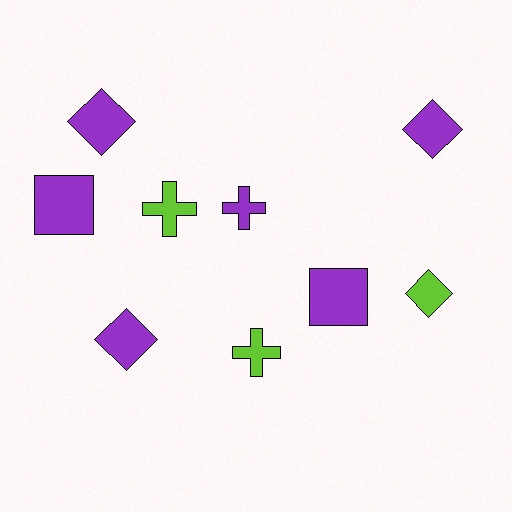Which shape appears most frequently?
Diamond, with 4 objects.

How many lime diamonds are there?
There is 1 lime diamond.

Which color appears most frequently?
Purple, with 6 objects.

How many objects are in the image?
There are 9 objects.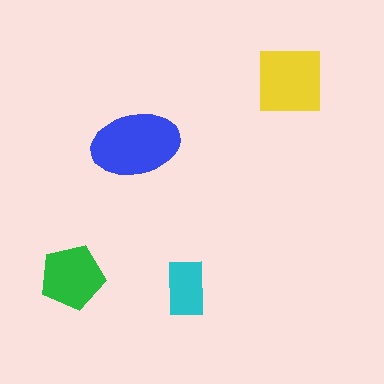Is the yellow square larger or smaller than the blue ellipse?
Smaller.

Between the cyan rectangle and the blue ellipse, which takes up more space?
The blue ellipse.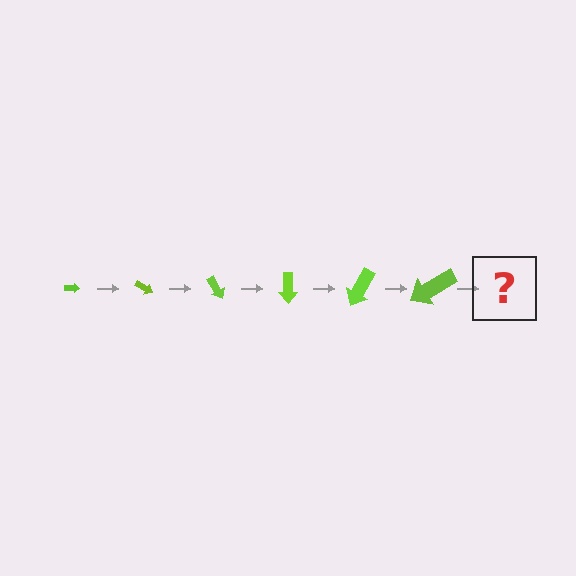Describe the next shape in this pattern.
It should be an arrow, larger than the previous one and rotated 180 degrees from the start.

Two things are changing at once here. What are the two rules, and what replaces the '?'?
The two rules are that the arrow grows larger each step and it rotates 30 degrees each step. The '?' should be an arrow, larger than the previous one and rotated 180 degrees from the start.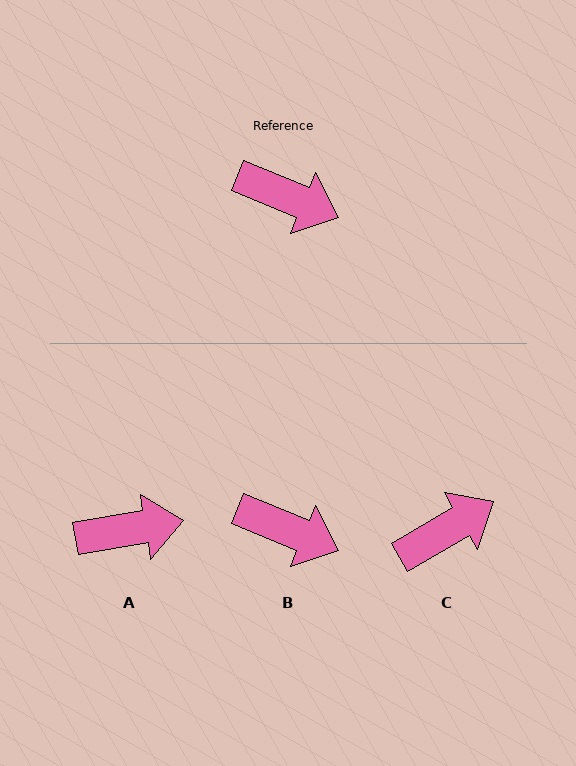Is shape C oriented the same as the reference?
No, it is off by about 53 degrees.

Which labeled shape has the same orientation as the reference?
B.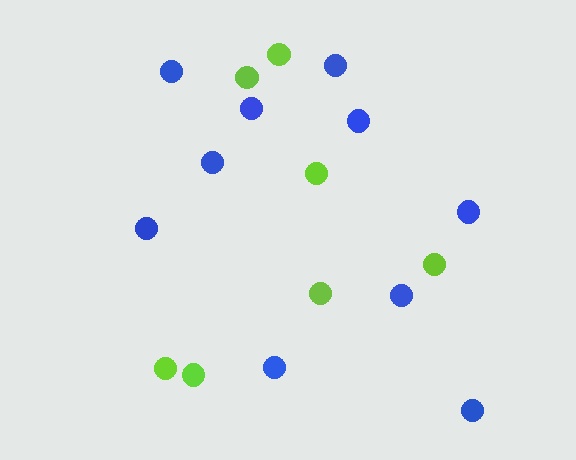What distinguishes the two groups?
There are 2 groups: one group of lime circles (7) and one group of blue circles (10).